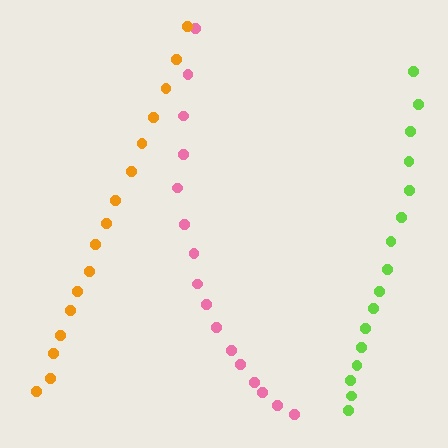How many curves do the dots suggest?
There are 3 distinct paths.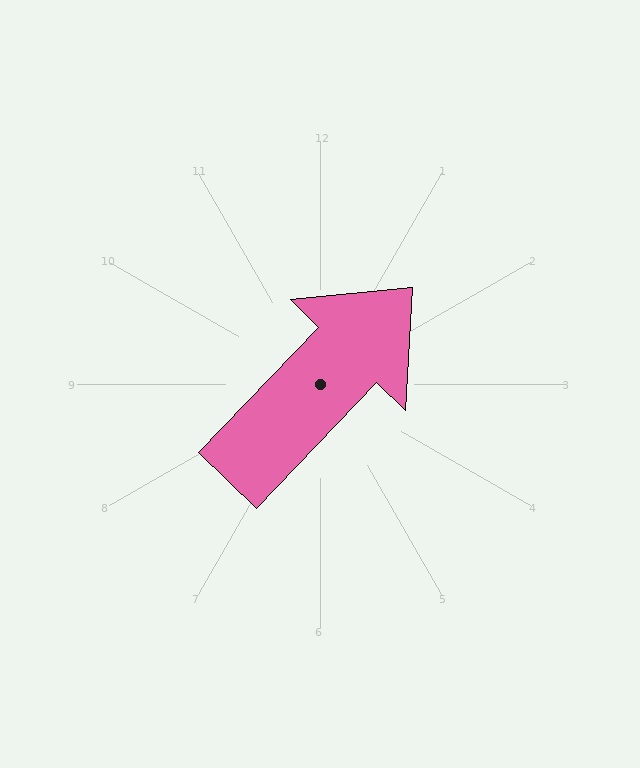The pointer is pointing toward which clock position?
Roughly 1 o'clock.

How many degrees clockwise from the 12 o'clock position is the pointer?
Approximately 44 degrees.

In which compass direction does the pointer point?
Northeast.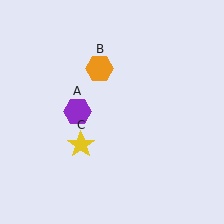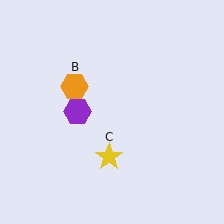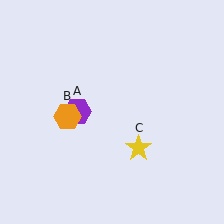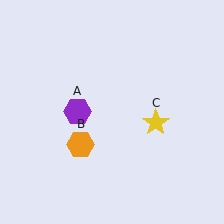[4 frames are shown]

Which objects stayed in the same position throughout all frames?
Purple hexagon (object A) remained stationary.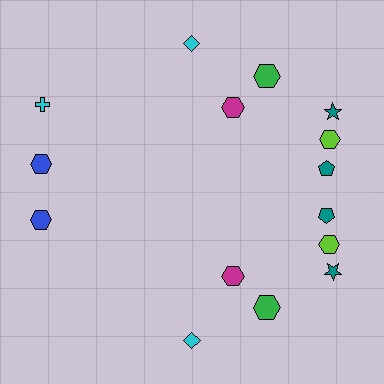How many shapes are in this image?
There are 15 shapes in this image.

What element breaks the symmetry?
A cyan cross is missing from the bottom side.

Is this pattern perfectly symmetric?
No, the pattern is not perfectly symmetric. A cyan cross is missing from the bottom side.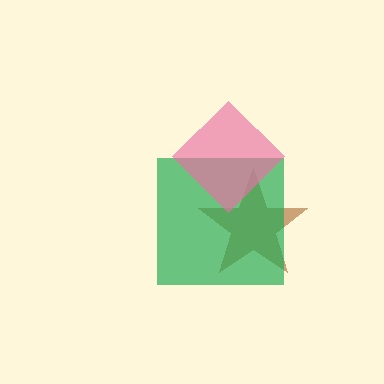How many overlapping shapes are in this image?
There are 3 overlapping shapes in the image.